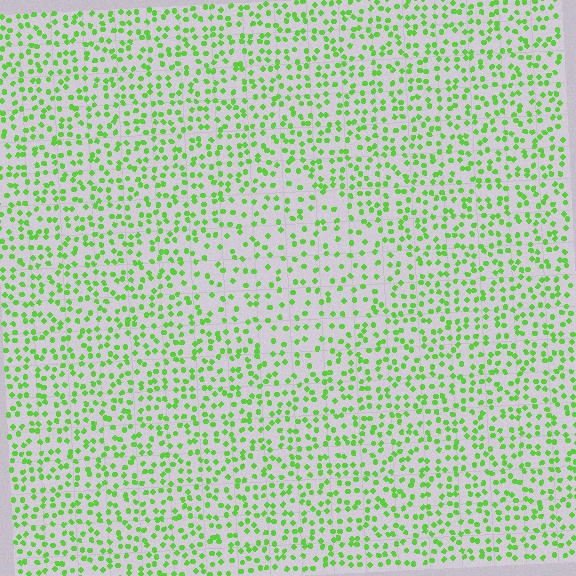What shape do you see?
I see a diamond.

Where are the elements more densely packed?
The elements are more densely packed outside the diamond boundary.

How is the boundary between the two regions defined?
The boundary is defined by a change in element density (approximately 1.7x ratio). All elements are the same color, size, and shape.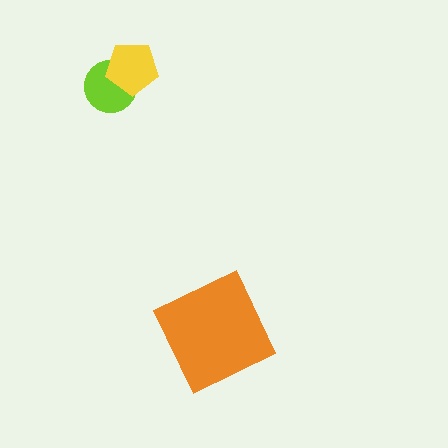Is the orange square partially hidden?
No, no other shape covers it.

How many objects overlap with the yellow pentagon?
1 object overlaps with the yellow pentagon.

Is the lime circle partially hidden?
Yes, it is partially covered by another shape.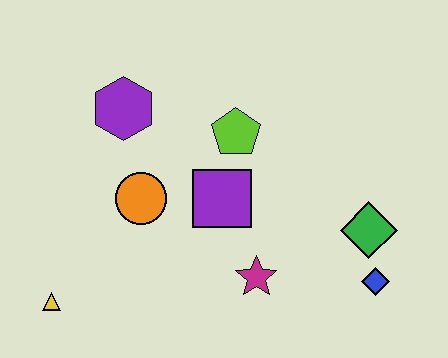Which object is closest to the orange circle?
The purple square is closest to the orange circle.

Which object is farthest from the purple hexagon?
The blue diamond is farthest from the purple hexagon.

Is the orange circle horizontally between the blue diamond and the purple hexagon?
Yes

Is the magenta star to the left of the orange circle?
No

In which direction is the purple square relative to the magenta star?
The purple square is above the magenta star.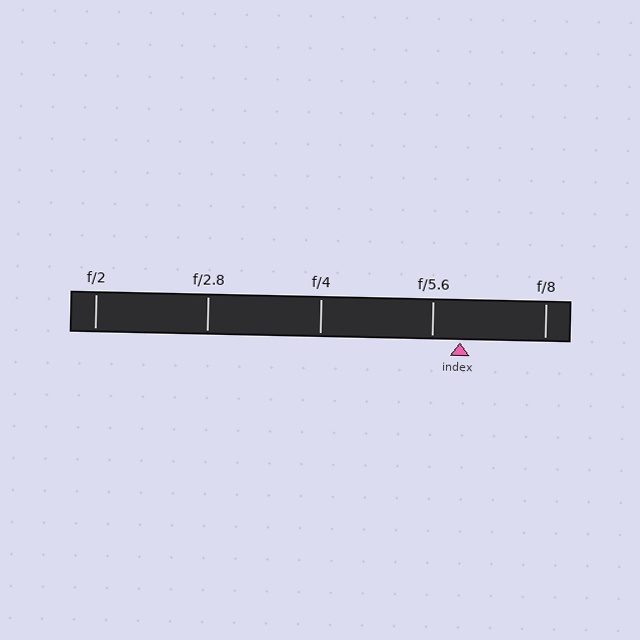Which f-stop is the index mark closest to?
The index mark is closest to f/5.6.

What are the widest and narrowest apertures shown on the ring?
The widest aperture shown is f/2 and the narrowest is f/8.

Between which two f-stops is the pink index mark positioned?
The index mark is between f/5.6 and f/8.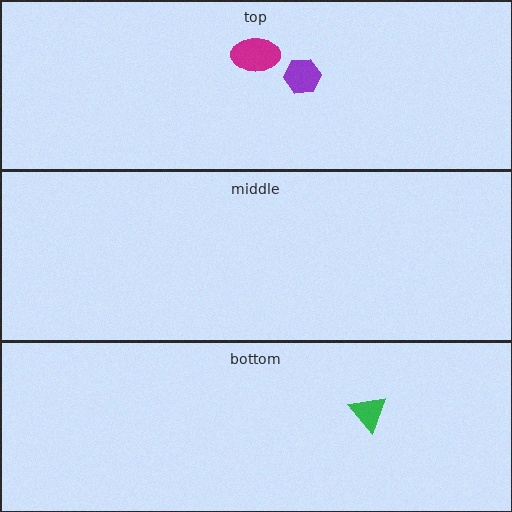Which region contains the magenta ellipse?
The top region.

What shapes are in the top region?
The purple hexagon, the magenta ellipse.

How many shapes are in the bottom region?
1.